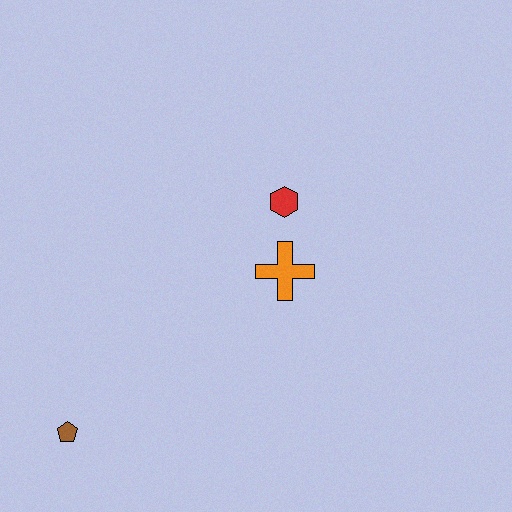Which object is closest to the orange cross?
The red hexagon is closest to the orange cross.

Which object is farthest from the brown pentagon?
The red hexagon is farthest from the brown pentagon.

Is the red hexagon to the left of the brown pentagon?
No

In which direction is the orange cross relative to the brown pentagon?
The orange cross is to the right of the brown pentagon.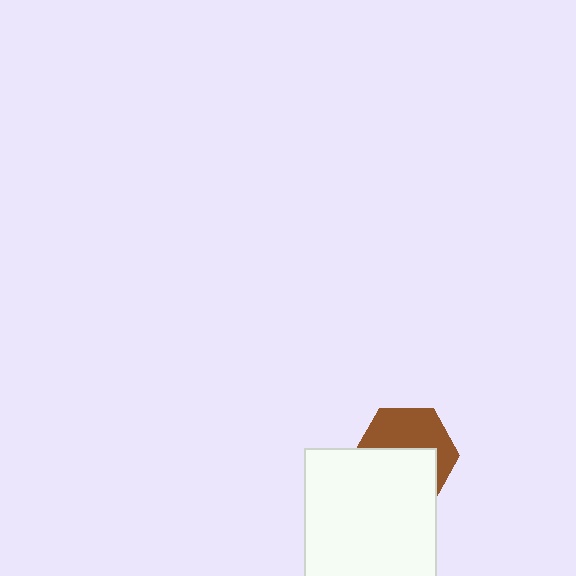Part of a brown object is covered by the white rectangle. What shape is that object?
It is a hexagon.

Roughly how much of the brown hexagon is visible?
About half of it is visible (roughly 47%).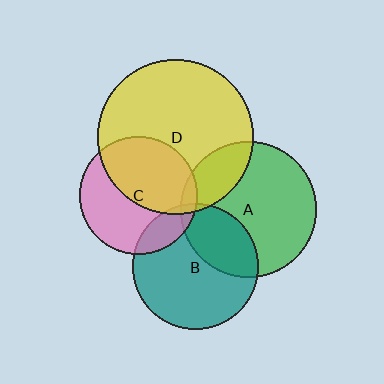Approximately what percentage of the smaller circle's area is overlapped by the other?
Approximately 20%.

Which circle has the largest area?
Circle D (yellow).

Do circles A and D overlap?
Yes.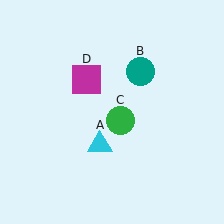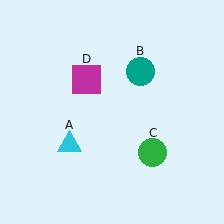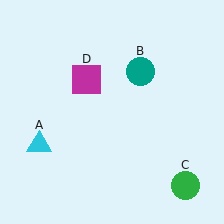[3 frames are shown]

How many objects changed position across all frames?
2 objects changed position: cyan triangle (object A), green circle (object C).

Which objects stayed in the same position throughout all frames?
Teal circle (object B) and magenta square (object D) remained stationary.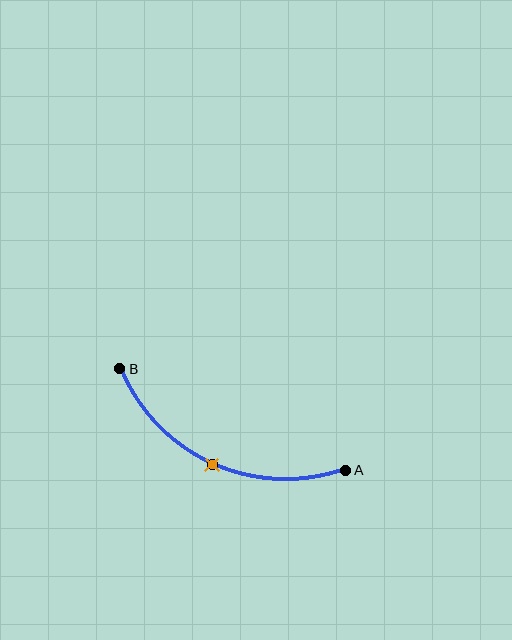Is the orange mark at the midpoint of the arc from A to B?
Yes. The orange mark lies on the arc at equal arc-length from both A and B — it is the arc midpoint.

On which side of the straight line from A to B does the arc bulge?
The arc bulges below the straight line connecting A and B.